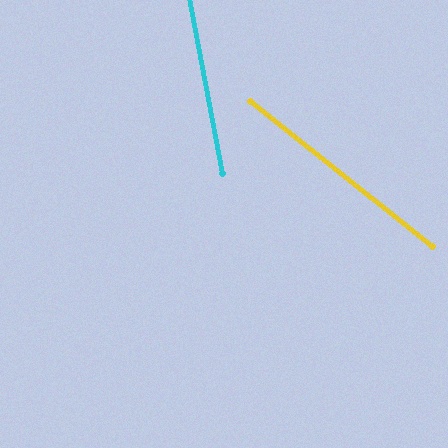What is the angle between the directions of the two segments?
Approximately 41 degrees.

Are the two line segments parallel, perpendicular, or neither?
Neither parallel nor perpendicular — they differ by about 41°.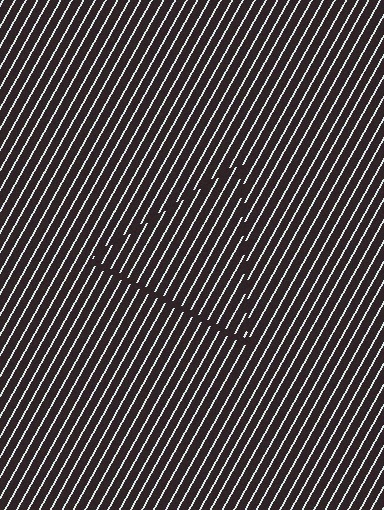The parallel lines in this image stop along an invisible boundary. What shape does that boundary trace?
An illusory triangle. The interior of the shape contains the same grating, shifted by half a period — the contour is defined by the phase discontinuity where line-ends from the inner and outer gratings abut.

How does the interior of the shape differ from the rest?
The interior of the shape contains the same grating, shifted by half a period — the contour is defined by the phase discontinuity where line-ends from the inner and outer gratings abut.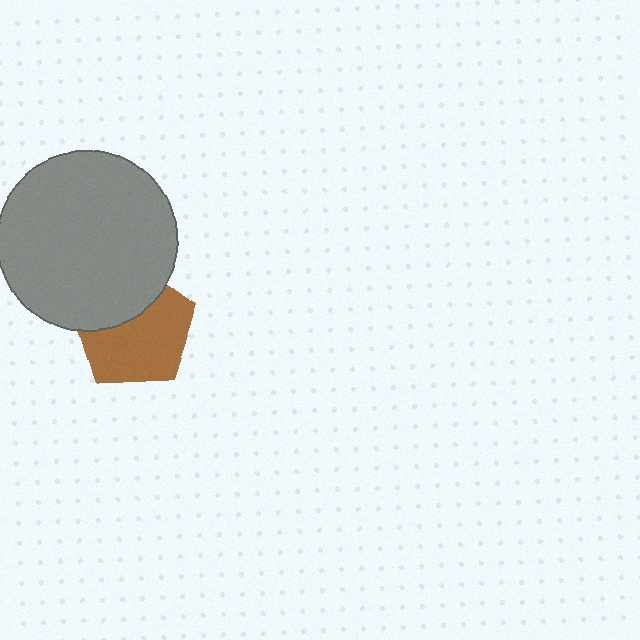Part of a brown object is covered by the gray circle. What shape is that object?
It is a pentagon.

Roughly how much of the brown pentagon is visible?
About half of it is visible (roughly 64%).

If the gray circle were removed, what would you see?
You would see the complete brown pentagon.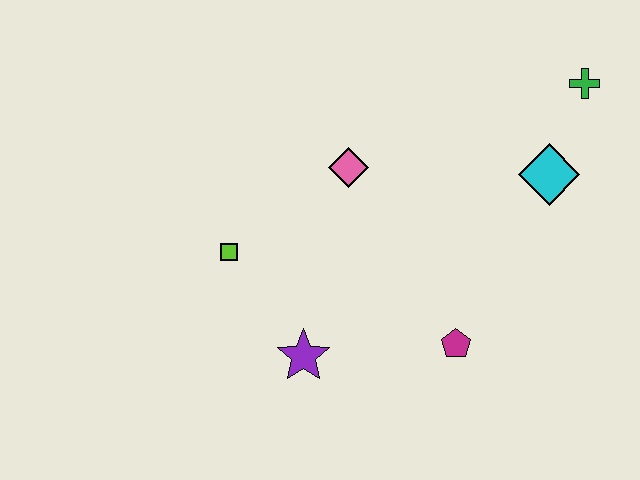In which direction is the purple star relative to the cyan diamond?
The purple star is to the left of the cyan diamond.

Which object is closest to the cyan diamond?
The green cross is closest to the cyan diamond.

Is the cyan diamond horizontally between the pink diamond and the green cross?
Yes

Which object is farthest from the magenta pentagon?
The green cross is farthest from the magenta pentagon.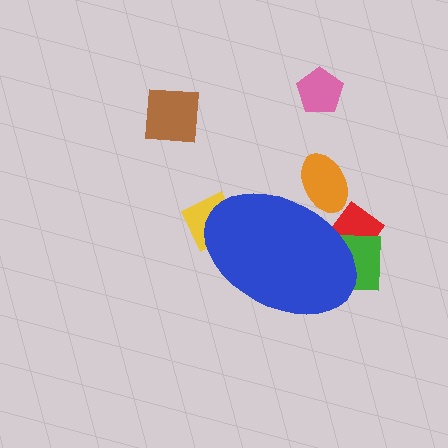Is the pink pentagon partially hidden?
No, the pink pentagon is fully visible.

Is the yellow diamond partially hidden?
Yes, the yellow diamond is partially hidden behind the blue ellipse.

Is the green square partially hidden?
Yes, the green square is partially hidden behind the blue ellipse.